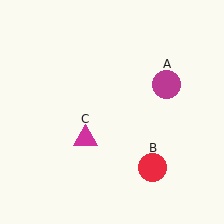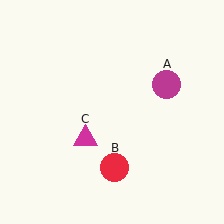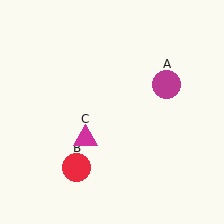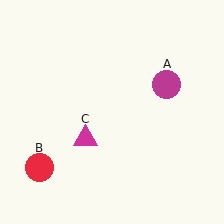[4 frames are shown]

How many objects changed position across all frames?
1 object changed position: red circle (object B).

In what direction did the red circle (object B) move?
The red circle (object B) moved left.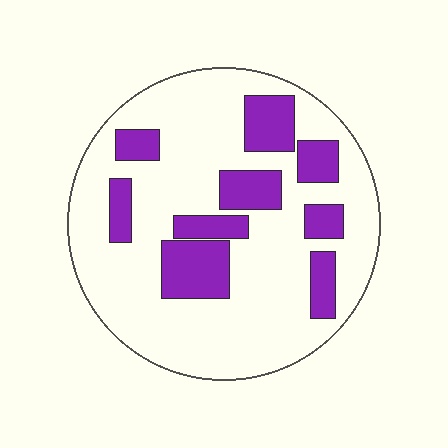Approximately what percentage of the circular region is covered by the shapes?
Approximately 25%.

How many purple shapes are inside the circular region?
9.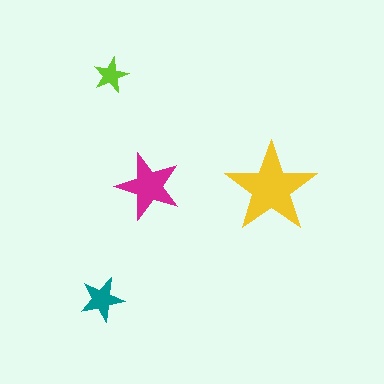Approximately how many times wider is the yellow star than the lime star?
About 2.5 times wider.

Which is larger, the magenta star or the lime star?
The magenta one.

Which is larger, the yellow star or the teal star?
The yellow one.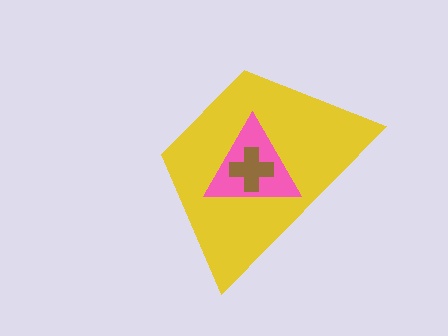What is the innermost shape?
The brown cross.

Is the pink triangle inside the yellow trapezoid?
Yes.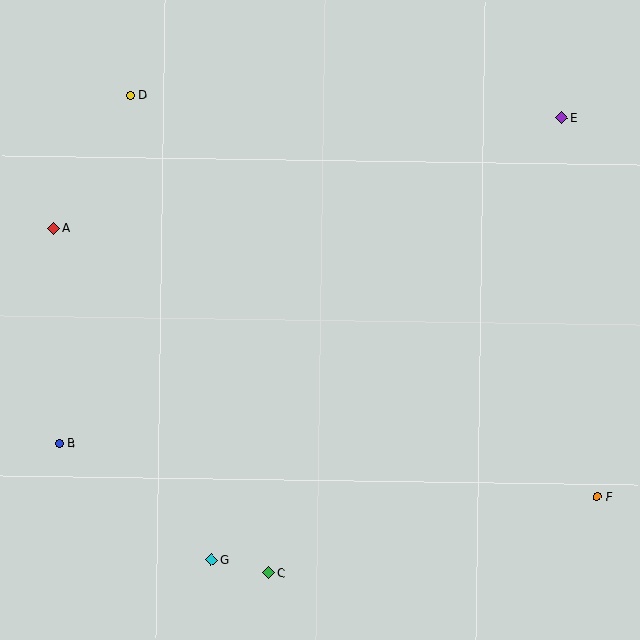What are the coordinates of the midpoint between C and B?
The midpoint between C and B is at (164, 508).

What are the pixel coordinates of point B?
Point B is at (60, 444).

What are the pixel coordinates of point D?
Point D is at (131, 95).